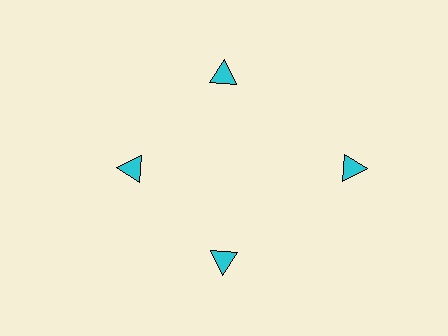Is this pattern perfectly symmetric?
No. The 4 cyan triangles are arranged in a ring, but one element near the 3 o'clock position is pushed outward from the center, breaking the 4-fold rotational symmetry.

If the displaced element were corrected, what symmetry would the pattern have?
It would have 4-fold rotational symmetry — the pattern would map onto itself every 90 degrees.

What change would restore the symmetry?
The symmetry would be restored by moving it inward, back onto the ring so that all 4 triangles sit at equal angles and equal distance from the center.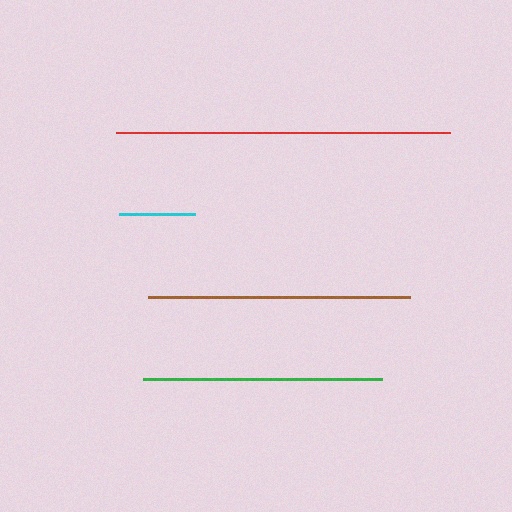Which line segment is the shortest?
The cyan line is the shortest at approximately 77 pixels.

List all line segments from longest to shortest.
From longest to shortest: red, brown, green, cyan.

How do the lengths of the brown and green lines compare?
The brown and green lines are approximately the same length.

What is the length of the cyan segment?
The cyan segment is approximately 77 pixels long.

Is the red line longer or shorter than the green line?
The red line is longer than the green line.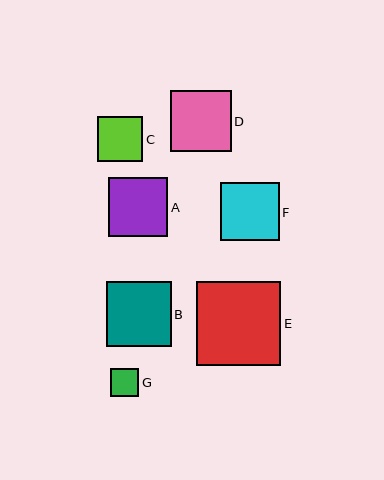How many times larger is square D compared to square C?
Square D is approximately 1.3 times the size of square C.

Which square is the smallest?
Square G is the smallest with a size of approximately 28 pixels.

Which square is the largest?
Square E is the largest with a size of approximately 84 pixels.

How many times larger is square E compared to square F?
Square E is approximately 1.4 times the size of square F.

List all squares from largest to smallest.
From largest to smallest: E, B, D, A, F, C, G.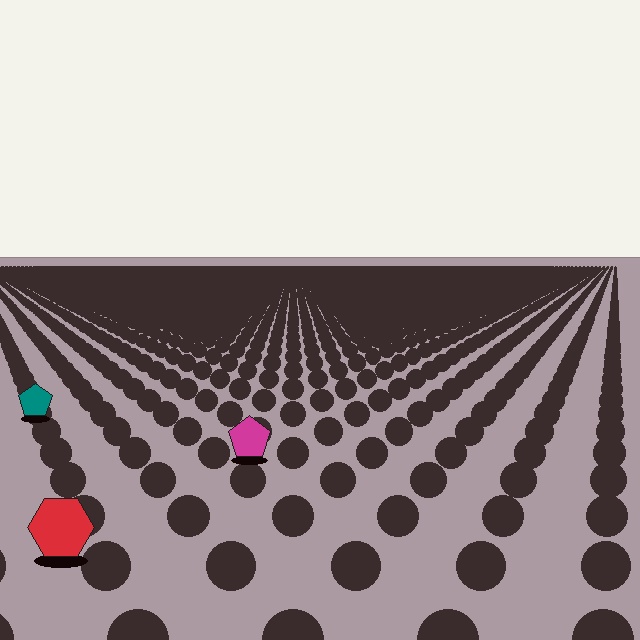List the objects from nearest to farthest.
From nearest to farthest: the red hexagon, the magenta pentagon, the teal pentagon.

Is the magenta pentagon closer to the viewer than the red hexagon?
No. The red hexagon is closer — you can tell from the texture gradient: the ground texture is coarser near it.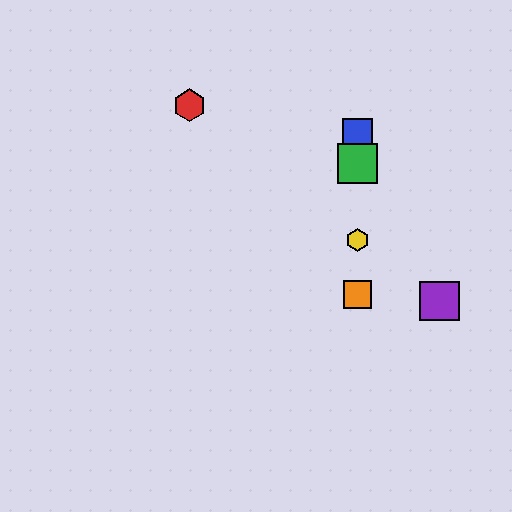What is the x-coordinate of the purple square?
The purple square is at x≈440.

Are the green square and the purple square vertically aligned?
No, the green square is at x≈357 and the purple square is at x≈440.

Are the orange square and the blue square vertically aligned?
Yes, both are at x≈357.